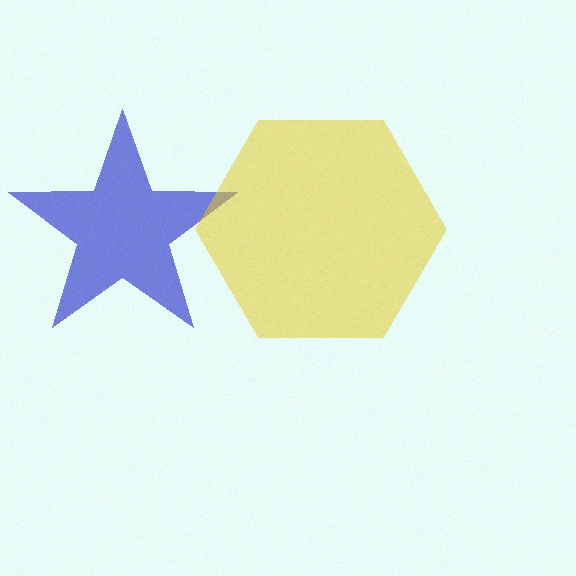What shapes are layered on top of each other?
The layered shapes are: a blue star, a yellow hexagon.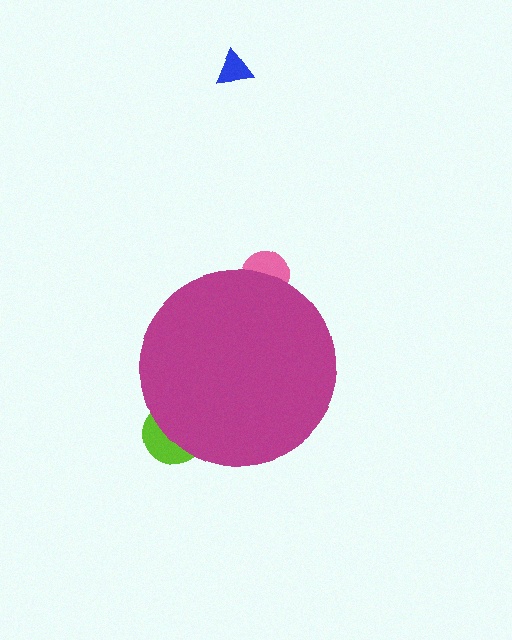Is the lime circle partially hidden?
Yes, the lime circle is partially hidden behind the magenta circle.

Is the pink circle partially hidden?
Yes, the pink circle is partially hidden behind the magenta circle.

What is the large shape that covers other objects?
A magenta circle.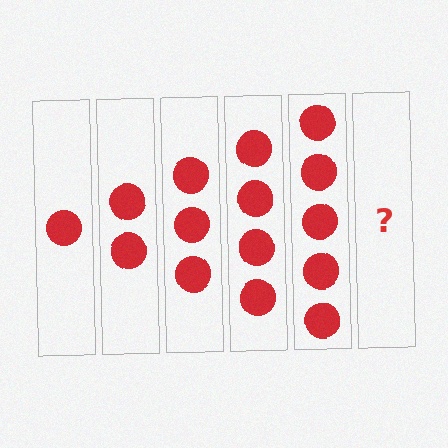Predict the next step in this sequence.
The next step is 6 circles.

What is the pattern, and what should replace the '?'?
The pattern is that each step adds one more circle. The '?' should be 6 circles.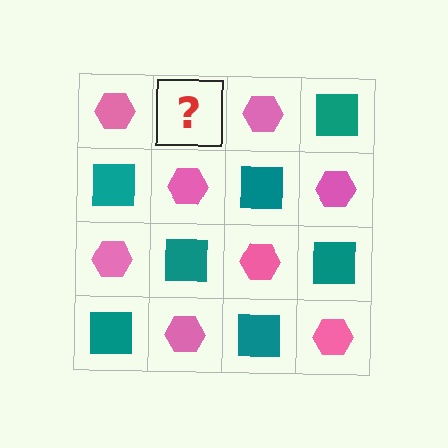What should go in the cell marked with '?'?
The missing cell should contain a teal square.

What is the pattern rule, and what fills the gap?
The rule is that it alternates pink hexagon and teal square in a checkerboard pattern. The gap should be filled with a teal square.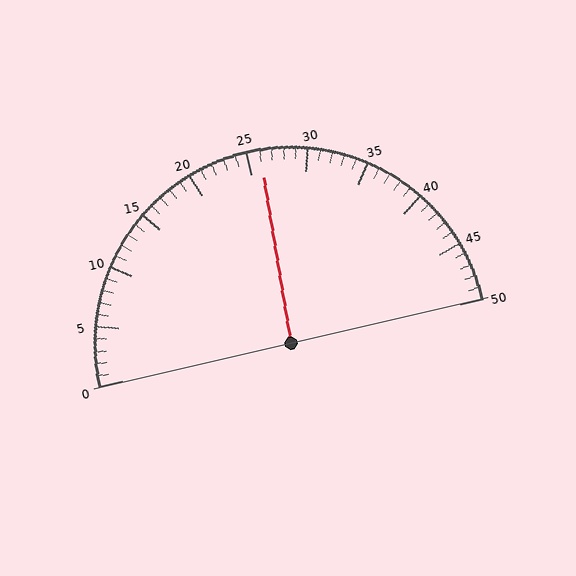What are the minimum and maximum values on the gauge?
The gauge ranges from 0 to 50.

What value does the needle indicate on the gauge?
The needle indicates approximately 26.